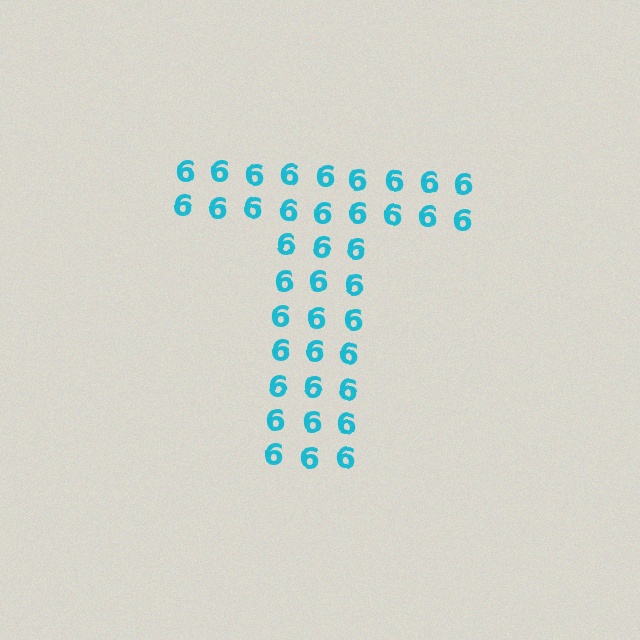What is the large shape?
The large shape is the letter T.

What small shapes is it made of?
It is made of small digit 6's.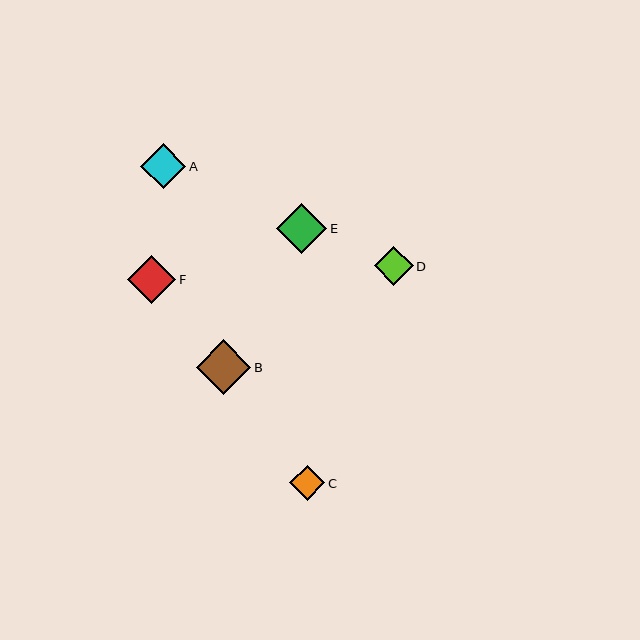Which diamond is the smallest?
Diamond C is the smallest with a size of approximately 35 pixels.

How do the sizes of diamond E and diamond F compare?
Diamond E and diamond F are approximately the same size.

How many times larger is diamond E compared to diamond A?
Diamond E is approximately 1.1 times the size of diamond A.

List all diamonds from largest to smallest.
From largest to smallest: B, E, F, A, D, C.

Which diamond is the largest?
Diamond B is the largest with a size of approximately 54 pixels.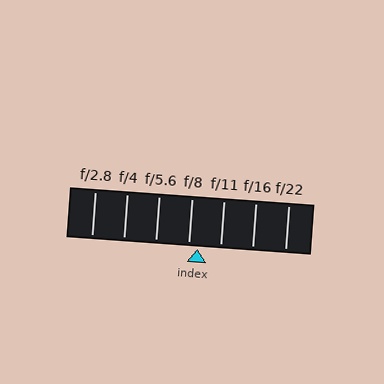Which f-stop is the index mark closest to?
The index mark is closest to f/8.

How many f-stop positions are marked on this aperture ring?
There are 7 f-stop positions marked.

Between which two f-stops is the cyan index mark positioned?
The index mark is between f/8 and f/11.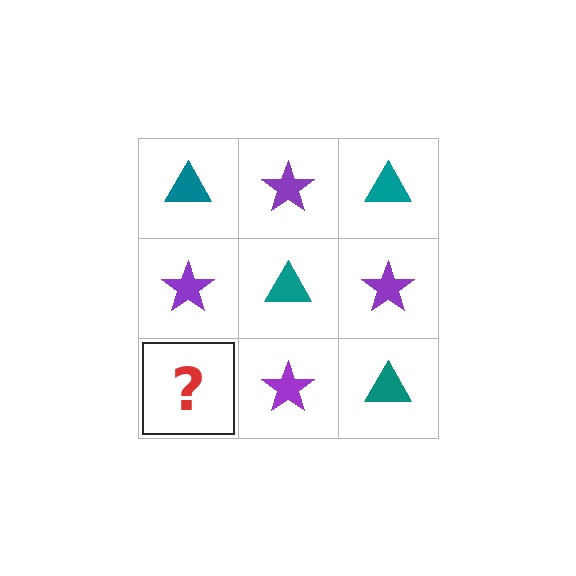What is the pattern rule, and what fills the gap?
The rule is that it alternates teal triangle and purple star in a checkerboard pattern. The gap should be filled with a teal triangle.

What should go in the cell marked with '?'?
The missing cell should contain a teal triangle.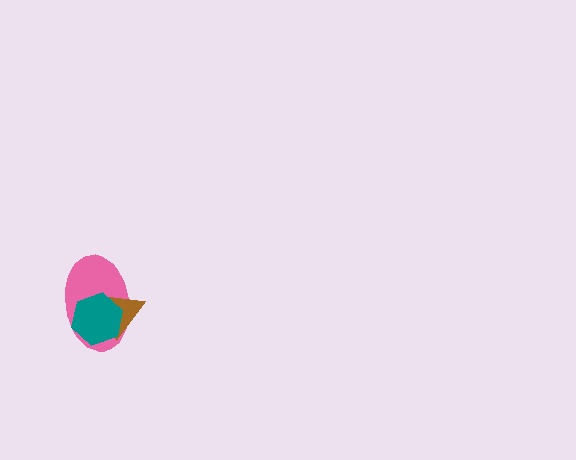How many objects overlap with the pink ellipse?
2 objects overlap with the pink ellipse.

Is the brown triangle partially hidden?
Yes, it is partially covered by another shape.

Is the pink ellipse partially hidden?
Yes, it is partially covered by another shape.